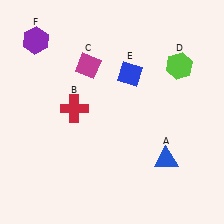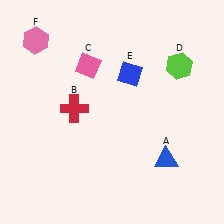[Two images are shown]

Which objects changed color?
C changed from magenta to pink. F changed from purple to pink.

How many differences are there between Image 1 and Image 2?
There are 2 differences between the two images.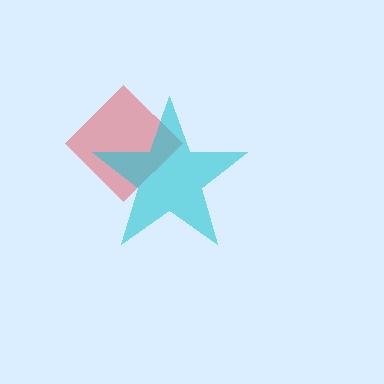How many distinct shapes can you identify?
There are 2 distinct shapes: a red diamond, a cyan star.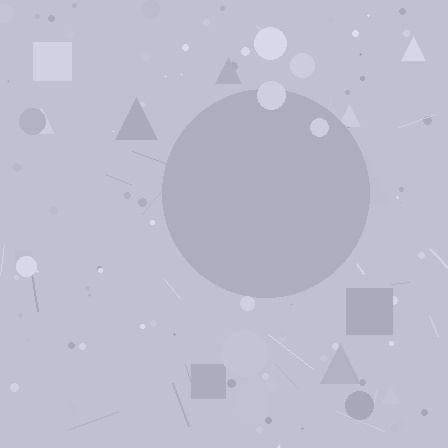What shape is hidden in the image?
A circle is hidden in the image.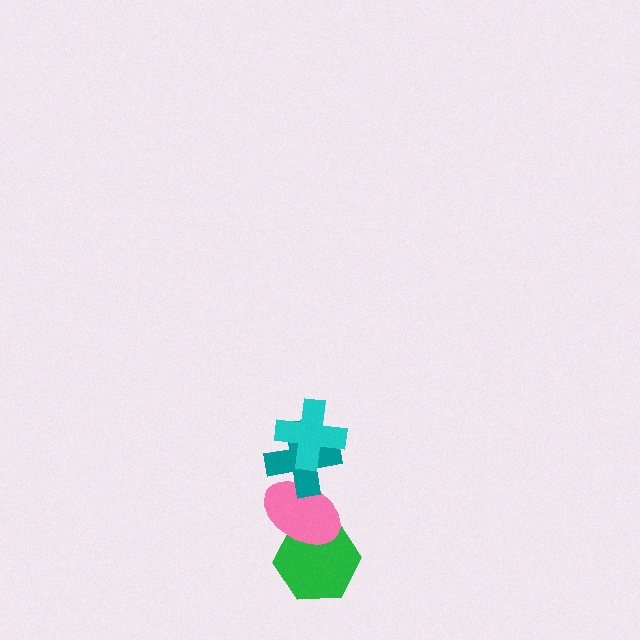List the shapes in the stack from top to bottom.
From top to bottom: the cyan cross, the teal cross, the pink ellipse, the green hexagon.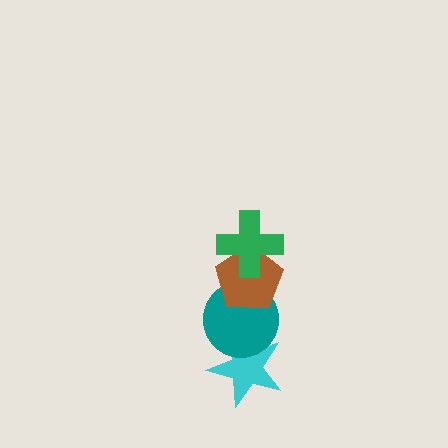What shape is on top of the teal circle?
The brown pentagon is on top of the teal circle.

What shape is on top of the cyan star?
The teal circle is on top of the cyan star.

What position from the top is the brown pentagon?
The brown pentagon is 2nd from the top.